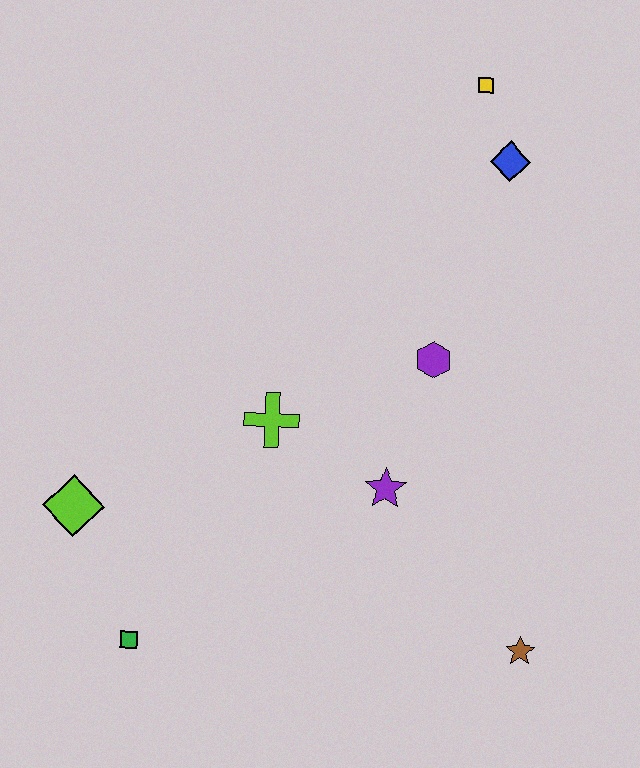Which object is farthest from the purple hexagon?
The green square is farthest from the purple hexagon.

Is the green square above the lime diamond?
No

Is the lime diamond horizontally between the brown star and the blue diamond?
No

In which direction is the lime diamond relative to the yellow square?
The lime diamond is below the yellow square.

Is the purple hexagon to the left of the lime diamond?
No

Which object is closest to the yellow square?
The blue diamond is closest to the yellow square.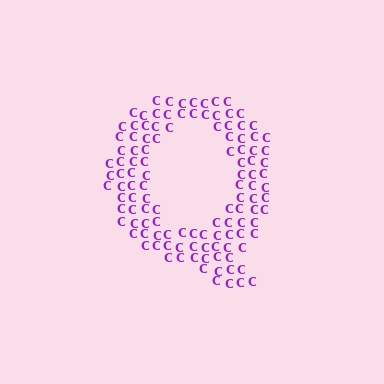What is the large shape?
The large shape is the letter Q.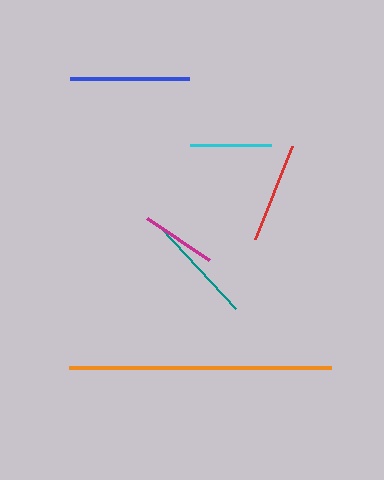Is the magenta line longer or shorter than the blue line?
The blue line is longer than the magenta line.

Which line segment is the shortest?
The magenta line is the shortest at approximately 75 pixels.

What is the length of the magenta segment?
The magenta segment is approximately 75 pixels long.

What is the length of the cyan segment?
The cyan segment is approximately 81 pixels long.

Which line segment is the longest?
The orange line is the longest at approximately 262 pixels.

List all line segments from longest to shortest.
From longest to shortest: orange, blue, teal, red, cyan, magenta.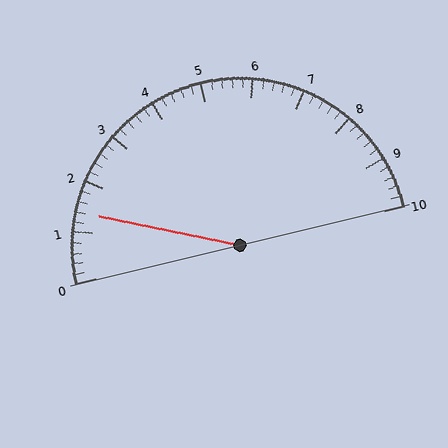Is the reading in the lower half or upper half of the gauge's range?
The reading is in the lower half of the range (0 to 10).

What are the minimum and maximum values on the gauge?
The gauge ranges from 0 to 10.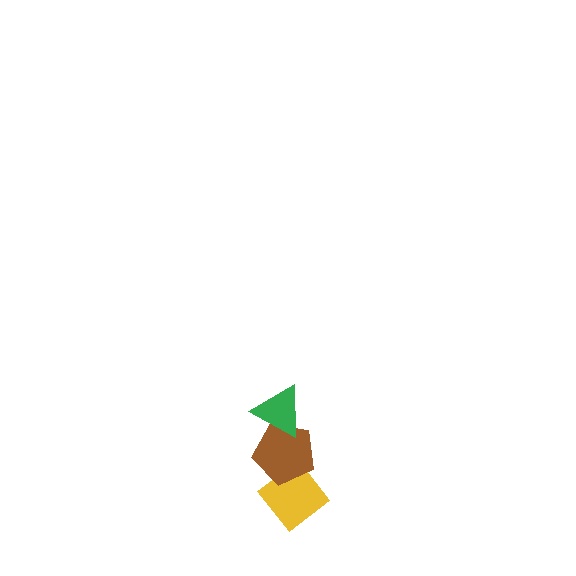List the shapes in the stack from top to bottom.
From top to bottom: the green triangle, the brown pentagon, the yellow diamond.